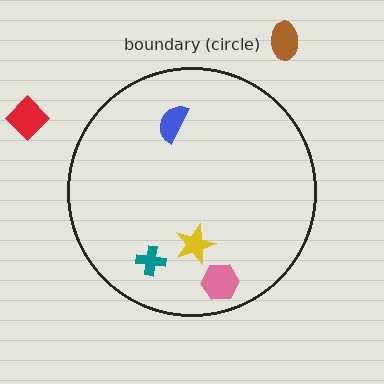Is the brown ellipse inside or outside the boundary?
Outside.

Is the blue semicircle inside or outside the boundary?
Inside.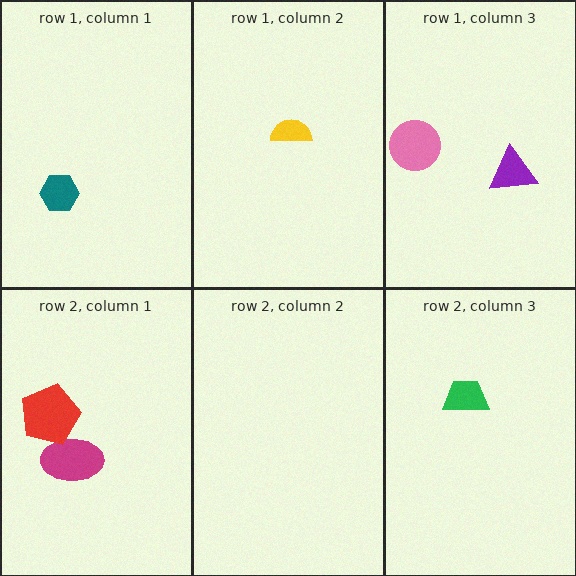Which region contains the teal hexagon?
The row 1, column 1 region.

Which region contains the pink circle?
The row 1, column 3 region.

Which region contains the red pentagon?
The row 2, column 1 region.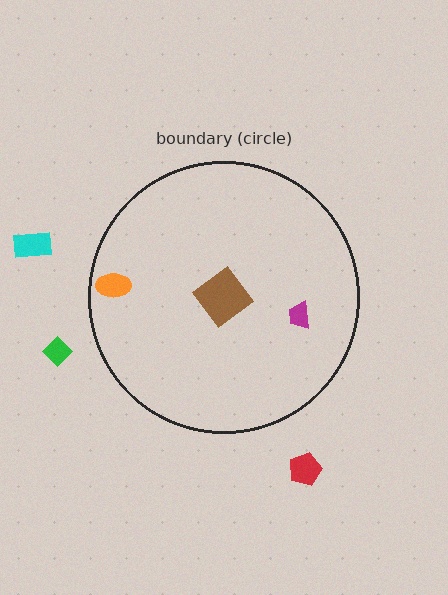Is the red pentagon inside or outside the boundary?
Outside.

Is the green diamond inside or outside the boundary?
Outside.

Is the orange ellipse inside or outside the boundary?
Inside.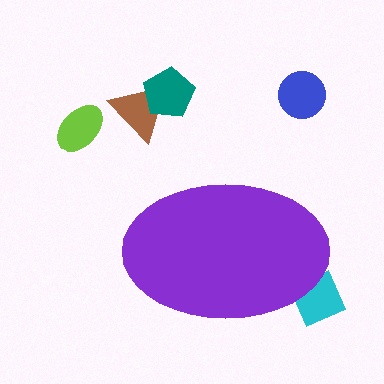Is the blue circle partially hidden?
No, the blue circle is fully visible.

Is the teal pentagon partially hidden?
No, the teal pentagon is fully visible.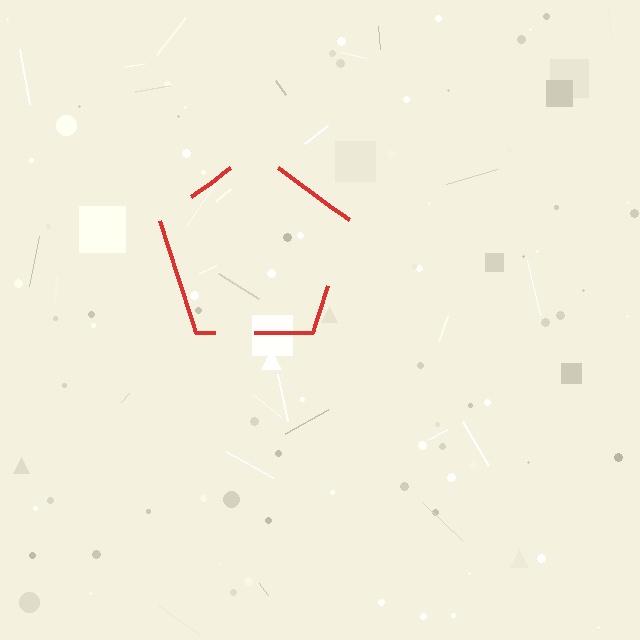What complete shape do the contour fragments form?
The contour fragments form a pentagon.